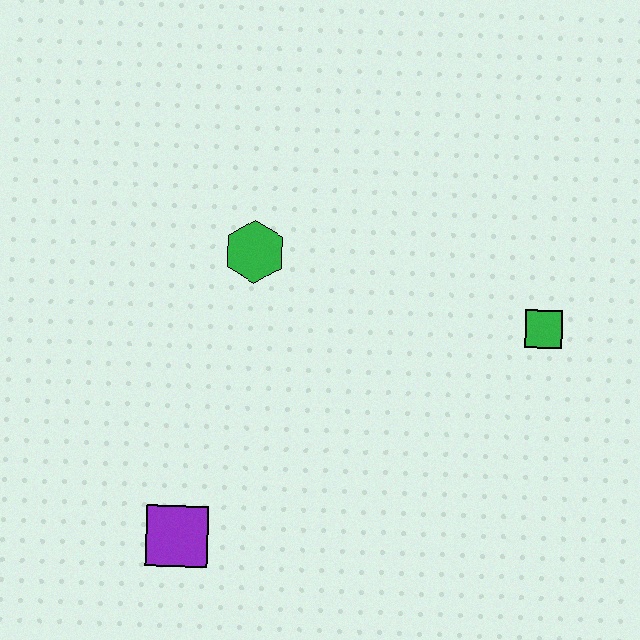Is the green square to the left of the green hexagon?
No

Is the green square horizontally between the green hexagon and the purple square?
No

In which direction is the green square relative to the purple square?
The green square is to the right of the purple square.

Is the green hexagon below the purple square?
No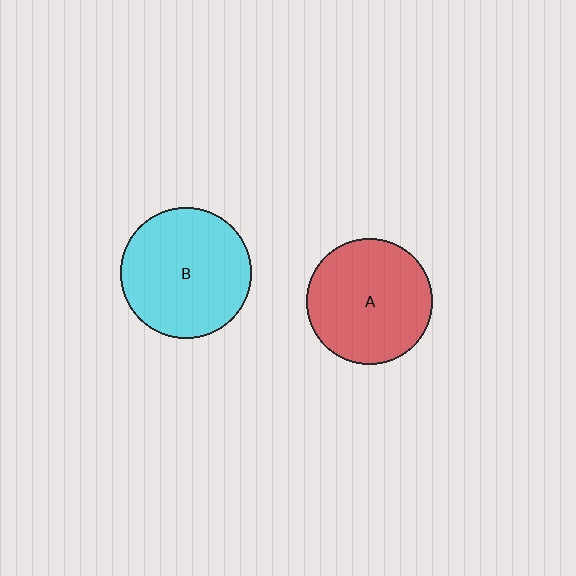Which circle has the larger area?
Circle B (cyan).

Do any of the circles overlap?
No, none of the circles overlap.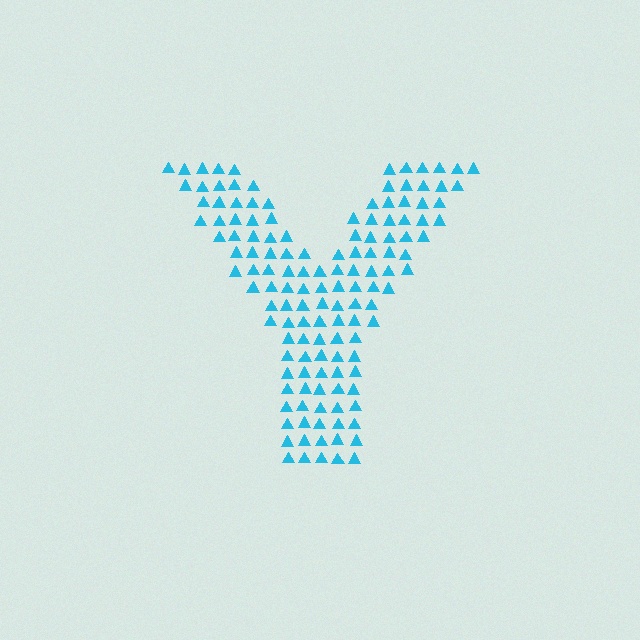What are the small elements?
The small elements are triangles.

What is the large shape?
The large shape is the letter Y.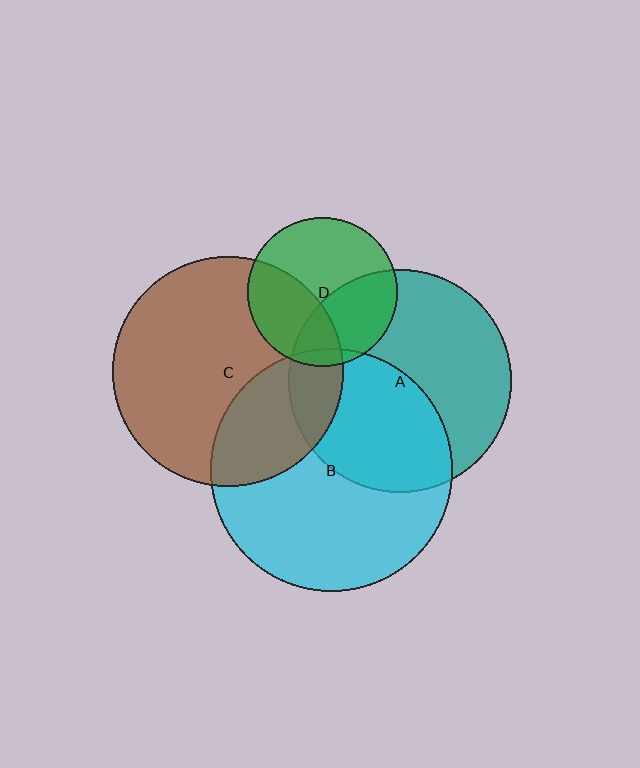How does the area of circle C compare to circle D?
Approximately 2.4 times.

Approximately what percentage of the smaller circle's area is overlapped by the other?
Approximately 15%.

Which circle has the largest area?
Circle B (cyan).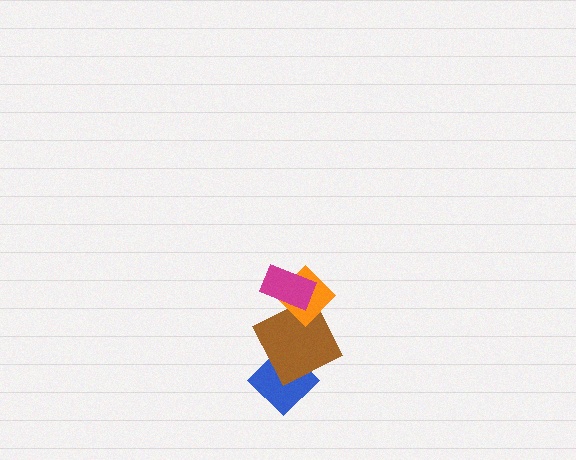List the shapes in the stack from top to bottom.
From top to bottom: the magenta rectangle, the orange diamond, the brown square, the blue diamond.